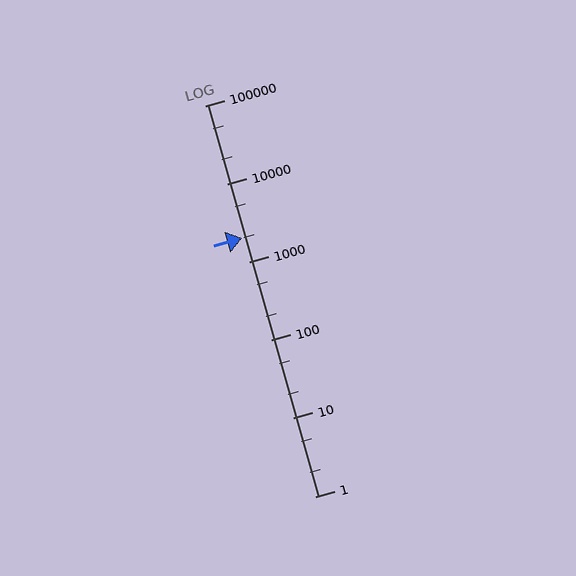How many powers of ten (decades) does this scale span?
The scale spans 5 decades, from 1 to 100000.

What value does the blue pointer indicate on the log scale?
The pointer indicates approximately 2000.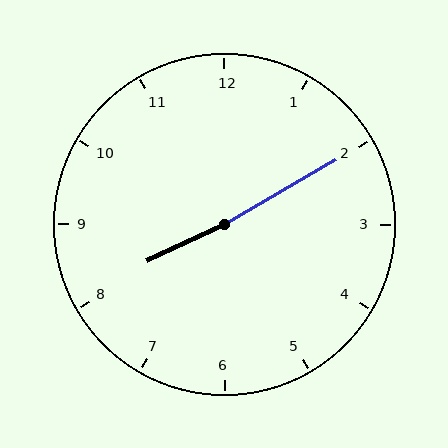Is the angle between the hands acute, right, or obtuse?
It is obtuse.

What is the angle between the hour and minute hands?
Approximately 175 degrees.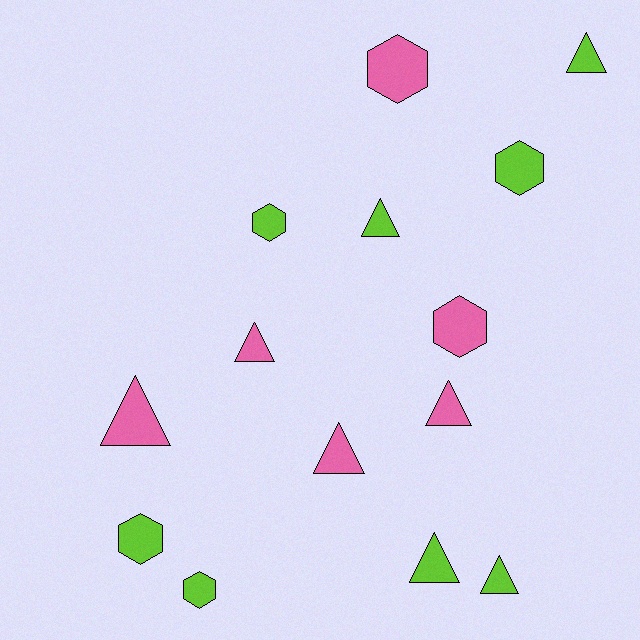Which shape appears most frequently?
Triangle, with 8 objects.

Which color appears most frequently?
Lime, with 8 objects.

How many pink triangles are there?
There are 4 pink triangles.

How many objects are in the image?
There are 14 objects.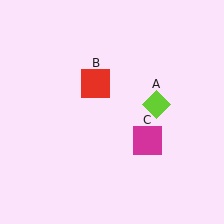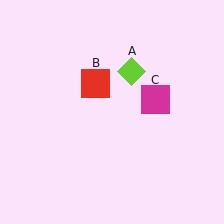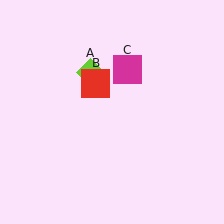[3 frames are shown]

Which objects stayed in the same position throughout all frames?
Red square (object B) remained stationary.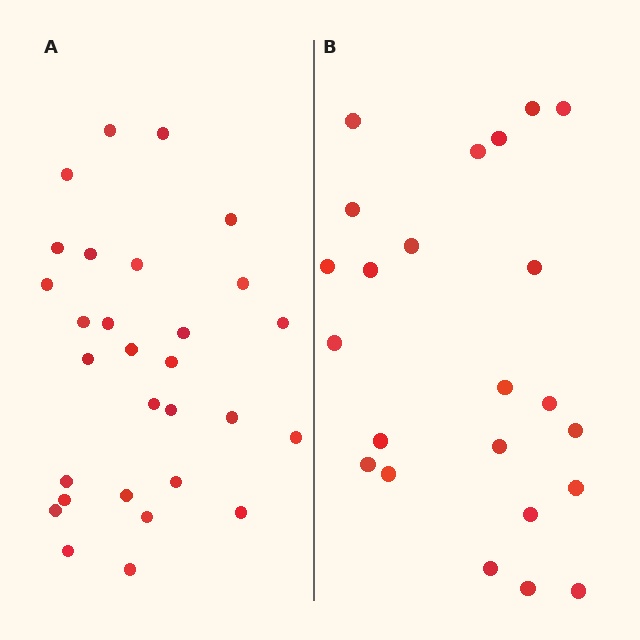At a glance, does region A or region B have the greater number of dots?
Region A (the left region) has more dots.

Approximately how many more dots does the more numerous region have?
Region A has about 6 more dots than region B.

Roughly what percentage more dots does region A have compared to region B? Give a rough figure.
About 25% more.